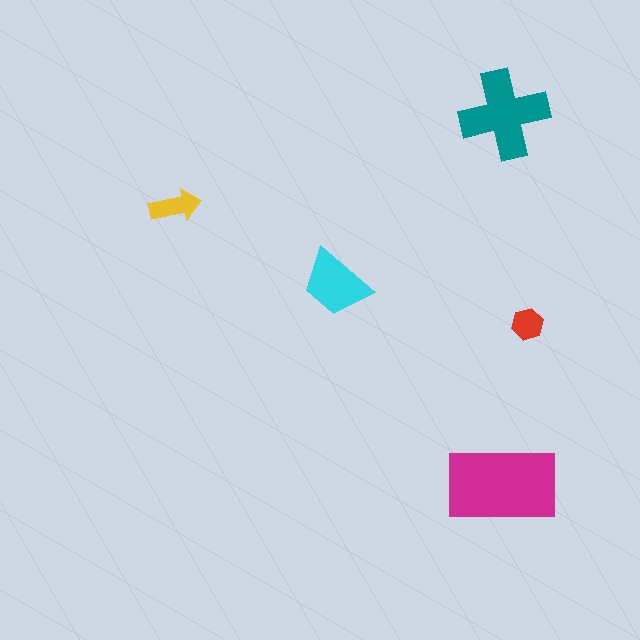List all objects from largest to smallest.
The magenta rectangle, the teal cross, the cyan trapezoid, the yellow arrow, the red hexagon.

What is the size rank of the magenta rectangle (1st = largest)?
1st.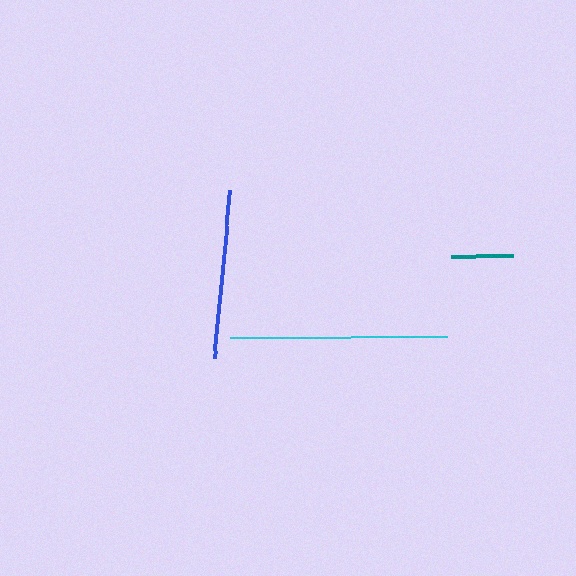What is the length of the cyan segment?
The cyan segment is approximately 217 pixels long.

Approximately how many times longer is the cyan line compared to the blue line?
The cyan line is approximately 1.3 times the length of the blue line.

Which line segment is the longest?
The cyan line is the longest at approximately 217 pixels.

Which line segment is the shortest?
The teal line is the shortest at approximately 62 pixels.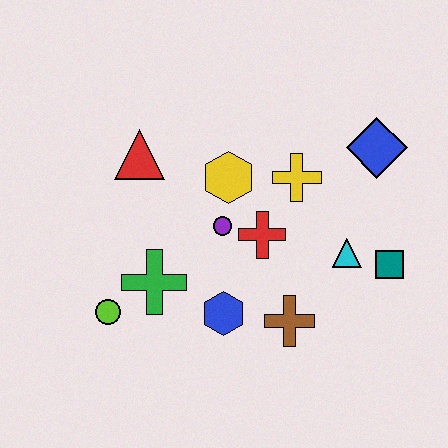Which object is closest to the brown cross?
The blue hexagon is closest to the brown cross.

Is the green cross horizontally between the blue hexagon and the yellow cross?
No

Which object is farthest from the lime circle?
The blue diamond is farthest from the lime circle.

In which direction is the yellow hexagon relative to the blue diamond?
The yellow hexagon is to the left of the blue diamond.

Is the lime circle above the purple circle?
No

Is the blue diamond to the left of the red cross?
No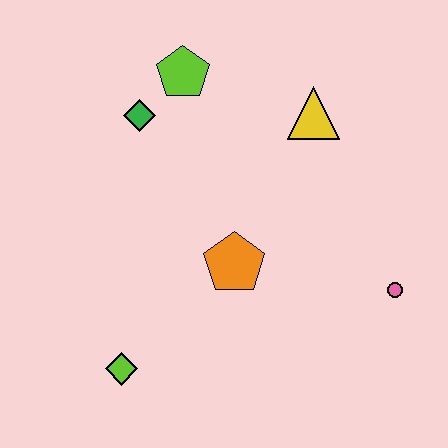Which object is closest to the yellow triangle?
The lime pentagon is closest to the yellow triangle.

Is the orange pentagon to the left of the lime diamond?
No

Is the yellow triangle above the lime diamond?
Yes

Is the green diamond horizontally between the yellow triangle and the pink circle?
No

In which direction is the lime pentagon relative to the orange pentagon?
The lime pentagon is above the orange pentagon.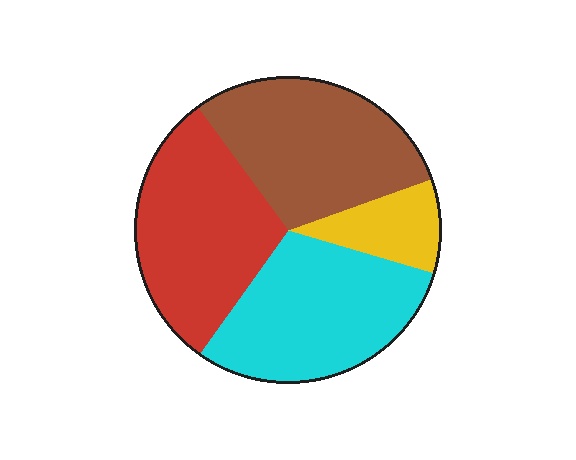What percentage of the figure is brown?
Brown covers roughly 30% of the figure.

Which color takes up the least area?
Yellow, at roughly 10%.